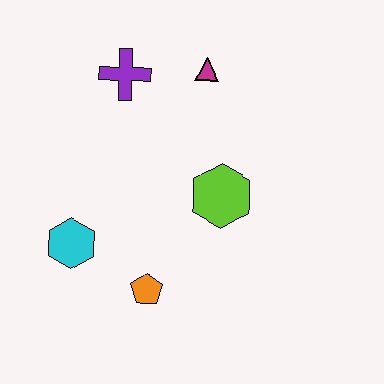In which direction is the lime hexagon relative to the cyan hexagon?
The lime hexagon is to the right of the cyan hexagon.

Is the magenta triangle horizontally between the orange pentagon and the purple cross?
No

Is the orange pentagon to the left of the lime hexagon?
Yes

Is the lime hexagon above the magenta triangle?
No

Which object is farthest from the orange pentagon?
The magenta triangle is farthest from the orange pentagon.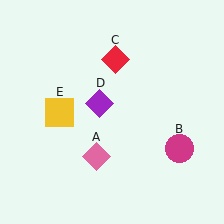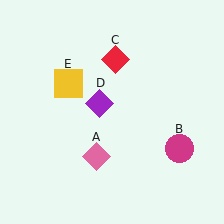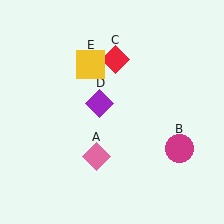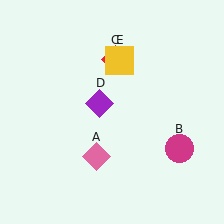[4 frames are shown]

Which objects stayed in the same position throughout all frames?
Pink diamond (object A) and magenta circle (object B) and red diamond (object C) and purple diamond (object D) remained stationary.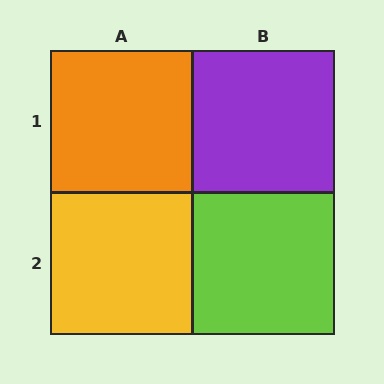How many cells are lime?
1 cell is lime.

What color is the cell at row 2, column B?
Lime.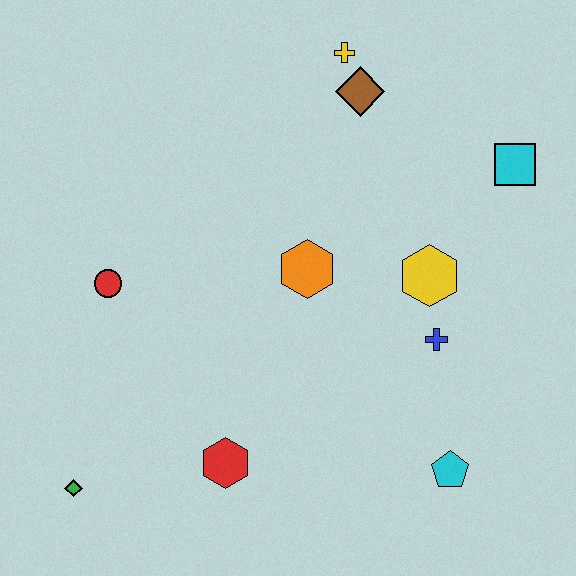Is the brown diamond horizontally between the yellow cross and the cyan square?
Yes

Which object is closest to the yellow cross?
The brown diamond is closest to the yellow cross.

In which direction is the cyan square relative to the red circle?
The cyan square is to the right of the red circle.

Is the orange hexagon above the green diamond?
Yes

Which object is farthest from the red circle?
The cyan square is farthest from the red circle.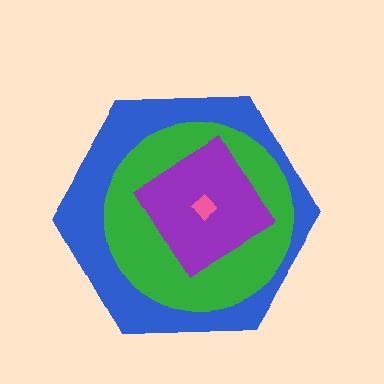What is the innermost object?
The pink diamond.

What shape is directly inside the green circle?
The purple diamond.